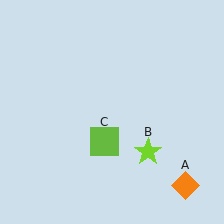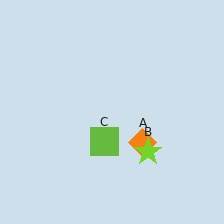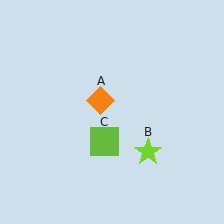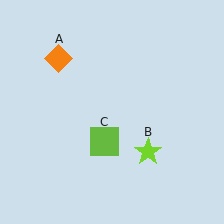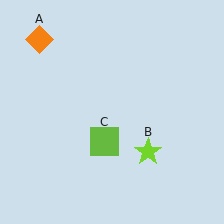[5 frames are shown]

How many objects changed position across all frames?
1 object changed position: orange diamond (object A).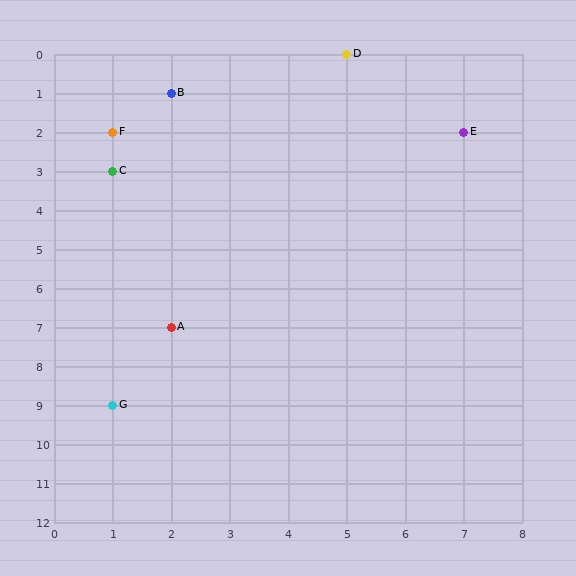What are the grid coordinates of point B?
Point B is at grid coordinates (2, 1).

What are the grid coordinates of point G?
Point G is at grid coordinates (1, 9).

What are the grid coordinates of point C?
Point C is at grid coordinates (1, 3).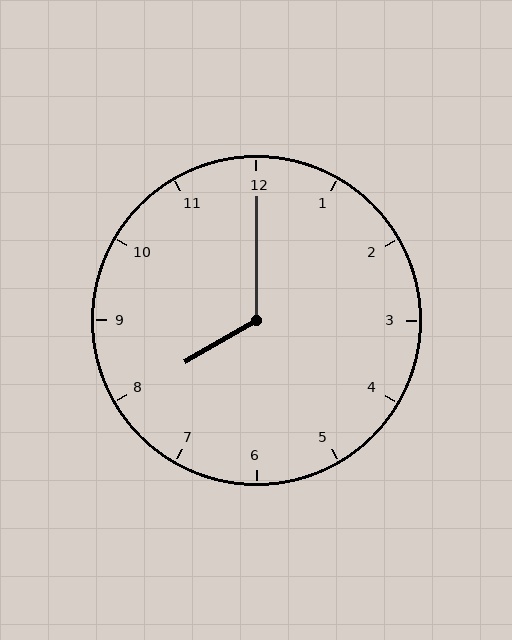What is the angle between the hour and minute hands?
Approximately 120 degrees.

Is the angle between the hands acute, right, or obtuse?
It is obtuse.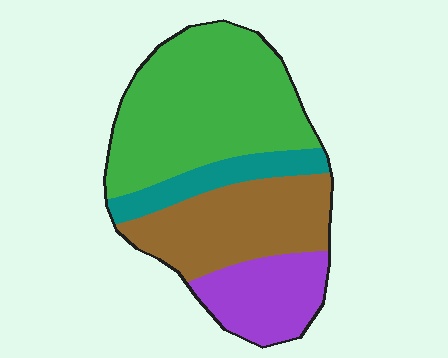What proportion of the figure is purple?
Purple covers 17% of the figure.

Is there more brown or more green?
Green.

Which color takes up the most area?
Green, at roughly 45%.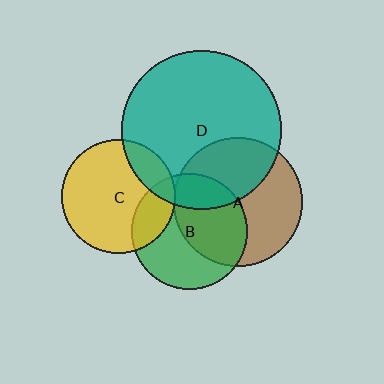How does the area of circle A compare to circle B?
Approximately 1.2 times.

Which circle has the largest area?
Circle D (teal).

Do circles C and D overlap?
Yes.